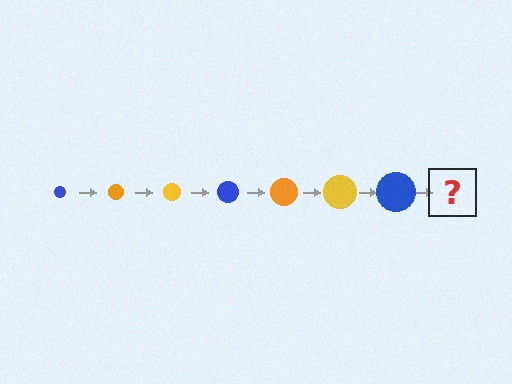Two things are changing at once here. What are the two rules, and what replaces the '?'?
The two rules are that the circle grows larger each step and the color cycles through blue, orange, and yellow. The '?' should be an orange circle, larger than the previous one.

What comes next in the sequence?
The next element should be an orange circle, larger than the previous one.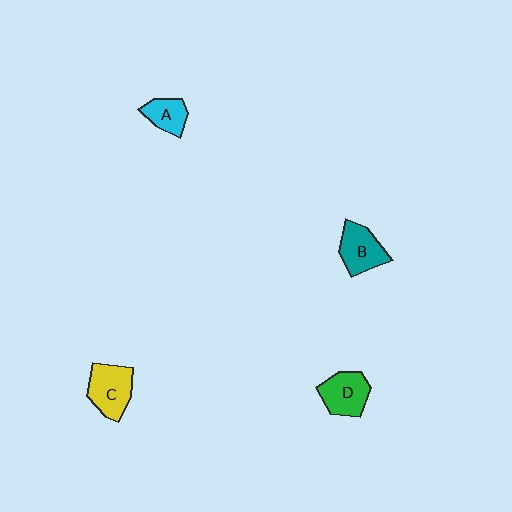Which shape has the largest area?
Shape C (yellow).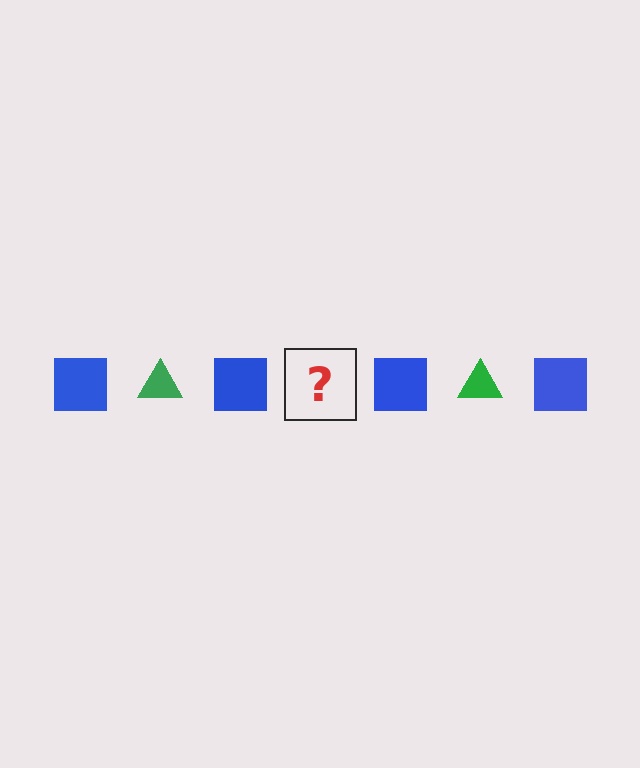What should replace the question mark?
The question mark should be replaced with a green triangle.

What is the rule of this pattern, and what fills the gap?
The rule is that the pattern alternates between blue square and green triangle. The gap should be filled with a green triangle.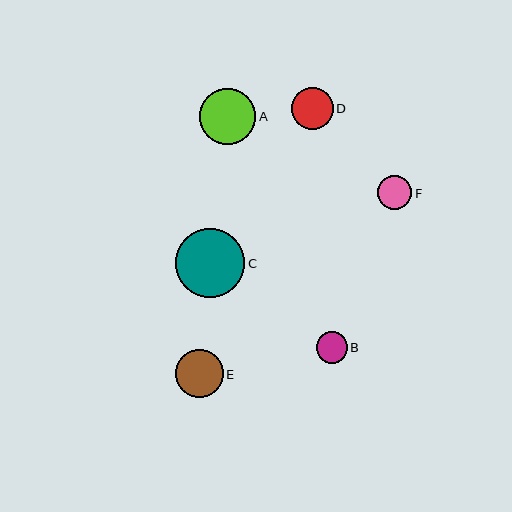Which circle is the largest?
Circle C is the largest with a size of approximately 70 pixels.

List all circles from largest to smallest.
From largest to smallest: C, A, E, D, F, B.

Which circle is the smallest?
Circle B is the smallest with a size of approximately 31 pixels.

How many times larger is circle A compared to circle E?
Circle A is approximately 1.2 times the size of circle E.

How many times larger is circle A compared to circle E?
Circle A is approximately 1.2 times the size of circle E.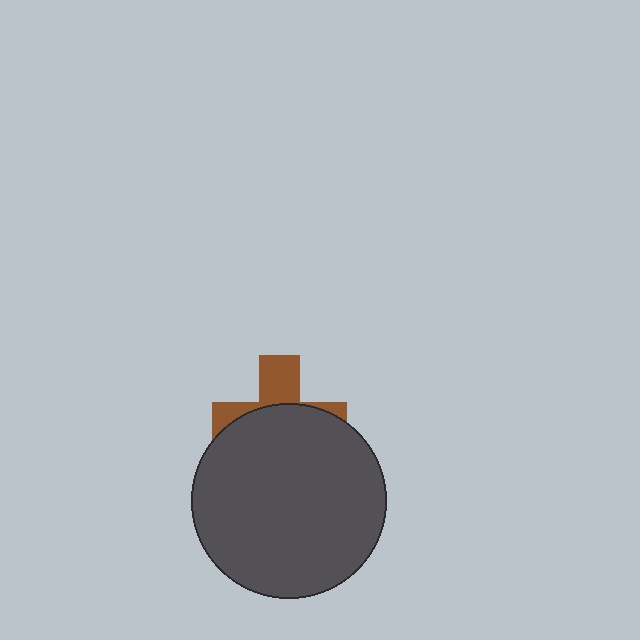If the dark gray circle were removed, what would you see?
You would see the complete brown cross.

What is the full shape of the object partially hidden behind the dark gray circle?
The partially hidden object is a brown cross.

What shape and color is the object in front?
The object in front is a dark gray circle.